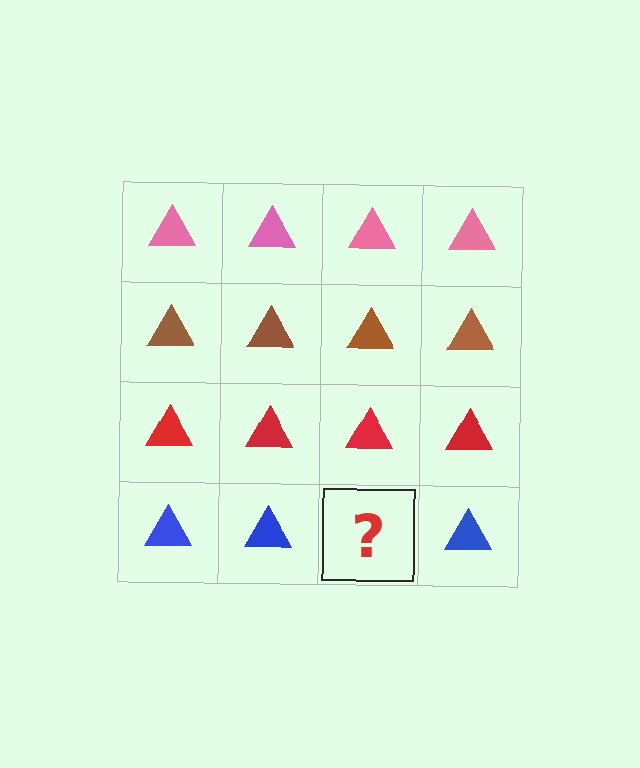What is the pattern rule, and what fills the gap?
The rule is that each row has a consistent color. The gap should be filled with a blue triangle.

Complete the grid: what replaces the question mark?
The question mark should be replaced with a blue triangle.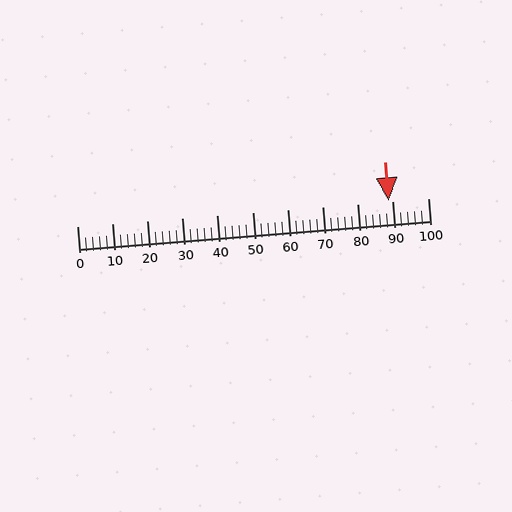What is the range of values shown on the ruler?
The ruler shows values from 0 to 100.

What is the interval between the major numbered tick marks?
The major tick marks are spaced 10 units apart.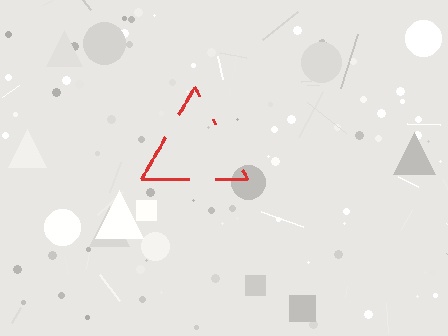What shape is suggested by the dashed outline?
The dashed outline suggests a triangle.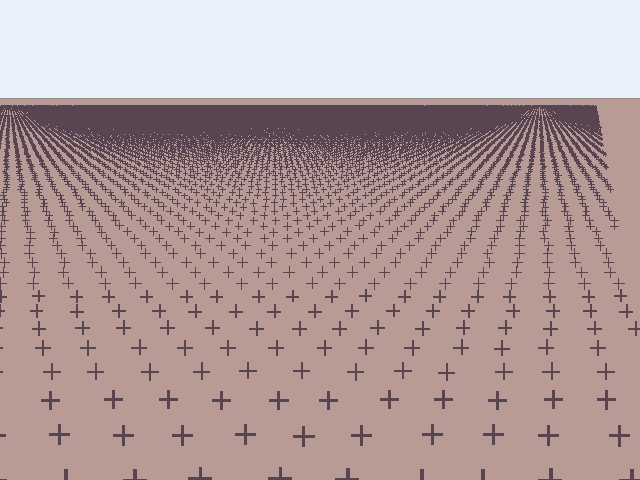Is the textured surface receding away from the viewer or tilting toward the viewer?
The surface is receding away from the viewer. Texture elements get smaller and denser toward the top.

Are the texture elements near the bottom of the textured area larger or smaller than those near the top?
Larger. Near the bottom, elements are closer to the viewer and appear at a bigger on-screen size.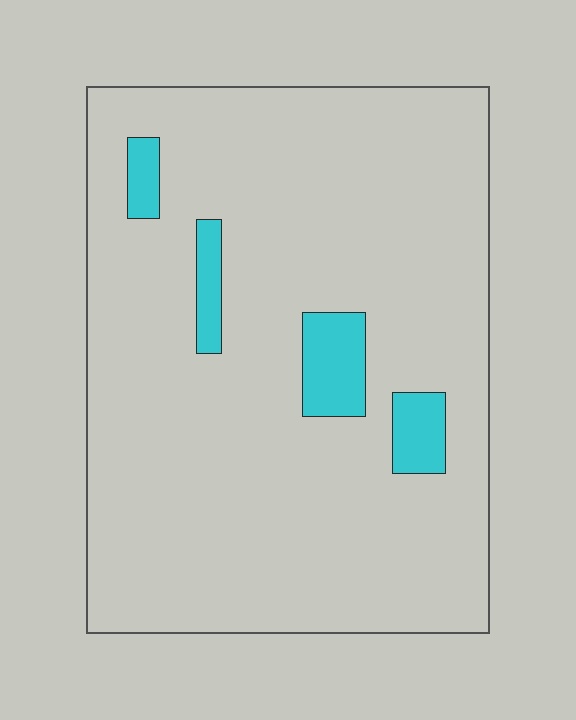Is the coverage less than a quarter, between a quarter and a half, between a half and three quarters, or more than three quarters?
Less than a quarter.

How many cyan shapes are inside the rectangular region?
4.